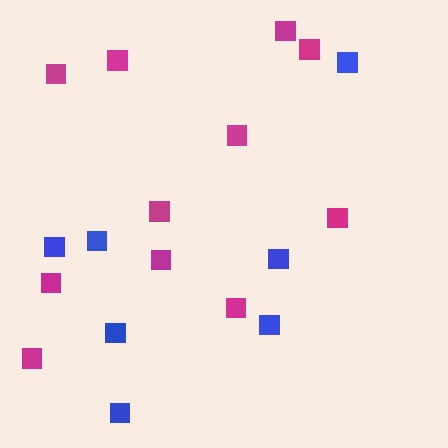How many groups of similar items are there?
There are 2 groups: one group of blue squares (7) and one group of magenta squares (11).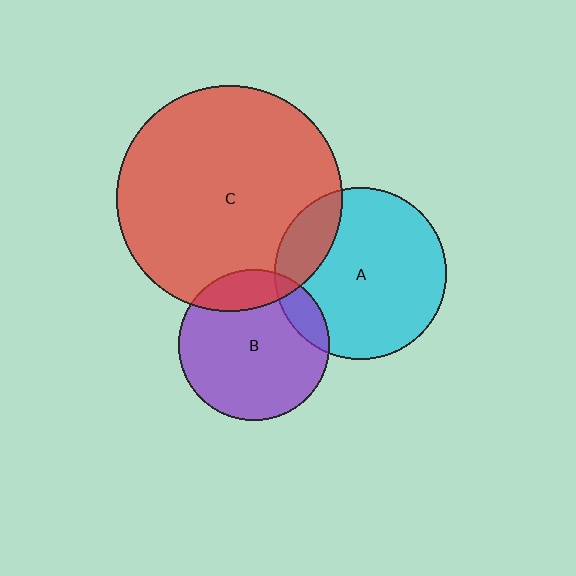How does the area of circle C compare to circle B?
Approximately 2.2 times.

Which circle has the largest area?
Circle C (red).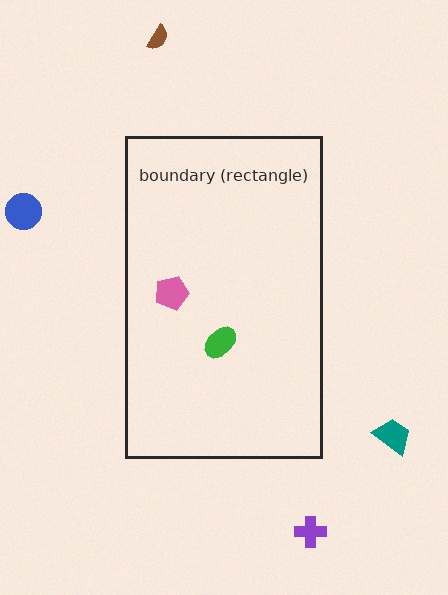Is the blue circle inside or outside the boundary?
Outside.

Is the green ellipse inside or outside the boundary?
Inside.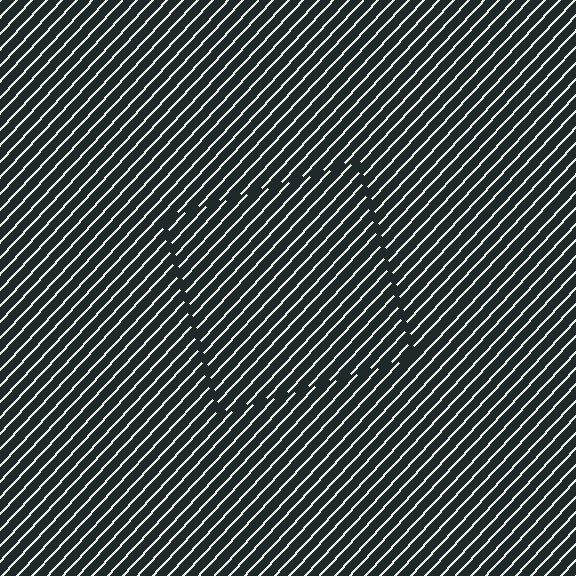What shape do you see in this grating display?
An illusory square. The interior of the shape contains the same grating, shifted by half a period — the contour is defined by the phase discontinuity where line-ends from the inner and outer gratings abut.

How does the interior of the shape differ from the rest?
The interior of the shape contains the same grating, shifted by half a period — the contour is defined by the phase discontinuity where line-ends from the inner and outer gratings abut.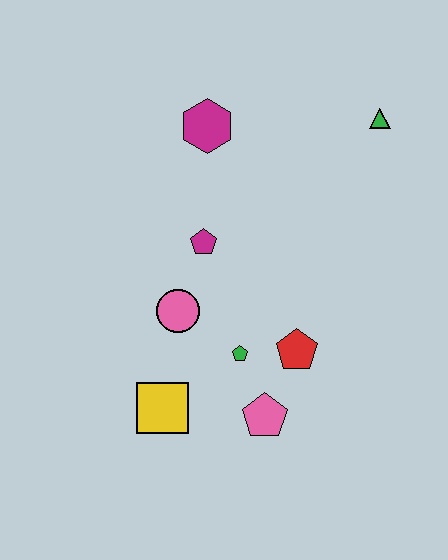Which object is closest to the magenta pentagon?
The pink circle is closest to the magenta pentagon.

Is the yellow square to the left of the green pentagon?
Yes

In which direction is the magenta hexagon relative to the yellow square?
The magenta hexagon is above the yellow square.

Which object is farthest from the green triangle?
The yellow square is farthest from the green triangle.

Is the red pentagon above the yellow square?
Yes